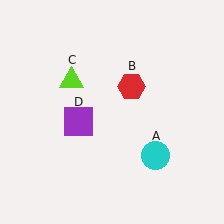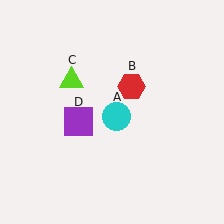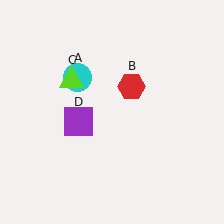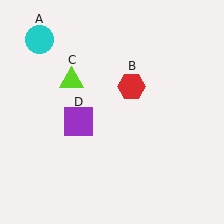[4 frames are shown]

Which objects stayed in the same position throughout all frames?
Red hexagon (object B) and lime triangle (object C) and purple square (object D) remained stationary.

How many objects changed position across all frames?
1 object changed position: cyan circle (object A).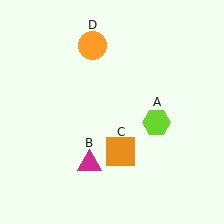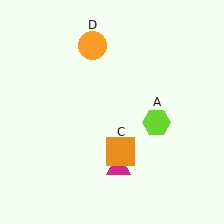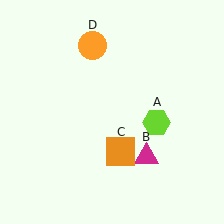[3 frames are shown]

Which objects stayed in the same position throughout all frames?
Lime hexagon (object A) and orange square (object C) and orange circle (object D) remained stationary.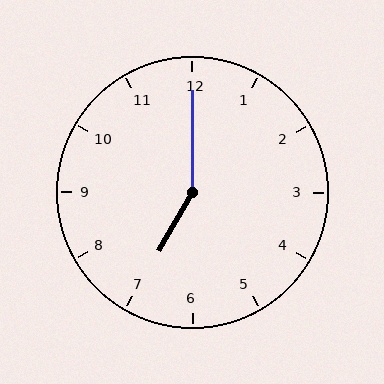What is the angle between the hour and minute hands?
Approximately 150 degrees.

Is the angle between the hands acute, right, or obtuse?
It is obtuse.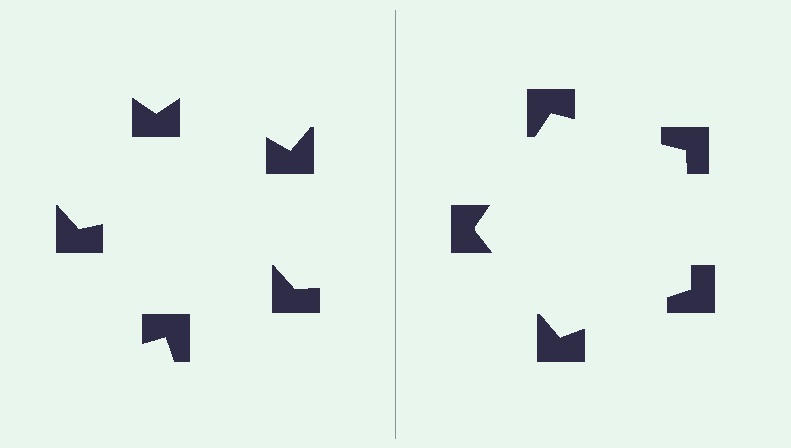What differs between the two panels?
The notched squares are positioned identically on both sides; only the wedge orientations differ. On the right they align to a pentagon; on the left they are misaligned.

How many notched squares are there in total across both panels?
10 — 5 on each side.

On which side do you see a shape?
An illusory pentagon appears on the right side. On the left side the wedge cuts are rotated, so no coherent shape forms.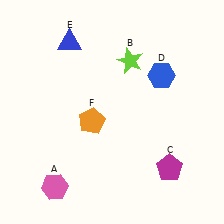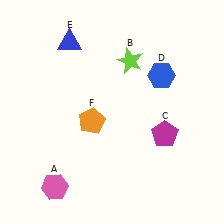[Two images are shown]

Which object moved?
The magenta pentagon (C) moved up.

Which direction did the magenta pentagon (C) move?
The magenta pentagon (C) moved up.